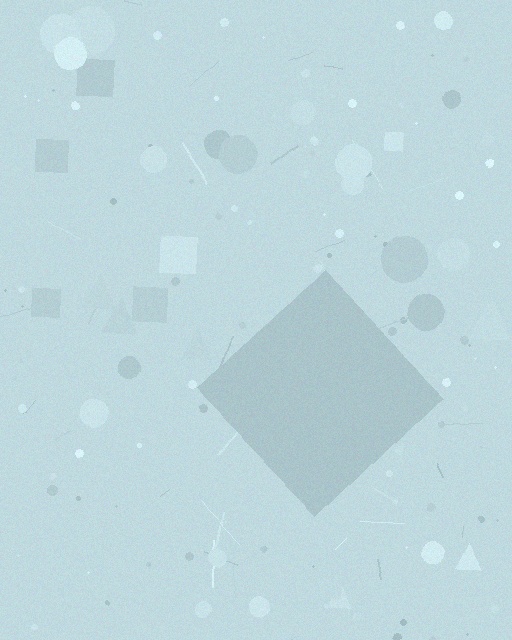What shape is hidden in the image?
A diamond is hidden in the image.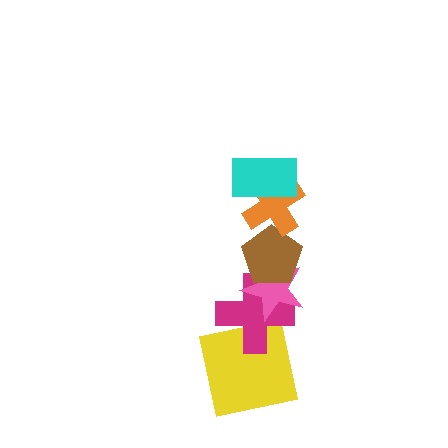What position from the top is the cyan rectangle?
The cyan rectangle is 1st from the top.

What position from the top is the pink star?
The pink star is 4th from the top.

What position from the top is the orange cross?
The orange cross is 2nd from the top.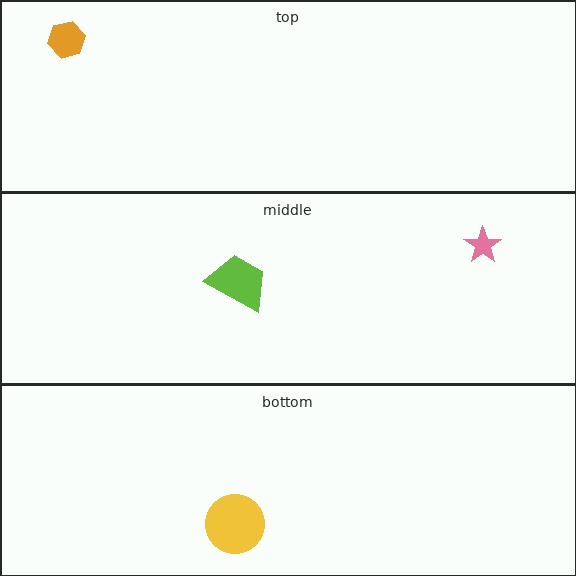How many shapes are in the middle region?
2.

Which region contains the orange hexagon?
The top region.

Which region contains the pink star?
The middle region.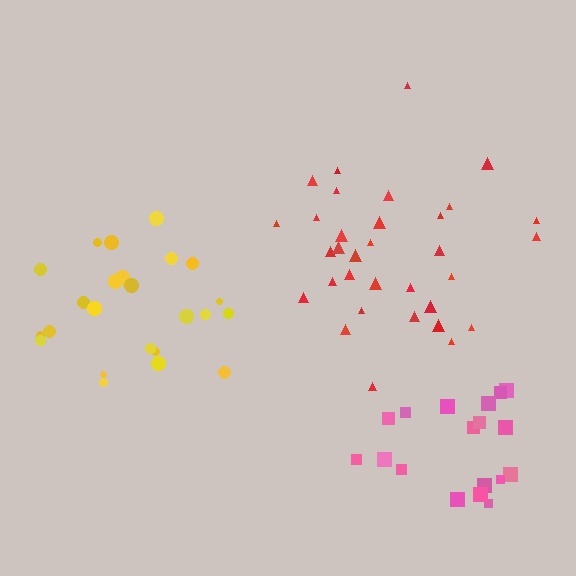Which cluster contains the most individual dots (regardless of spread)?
Red (33).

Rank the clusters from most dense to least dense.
red, yellow, pink.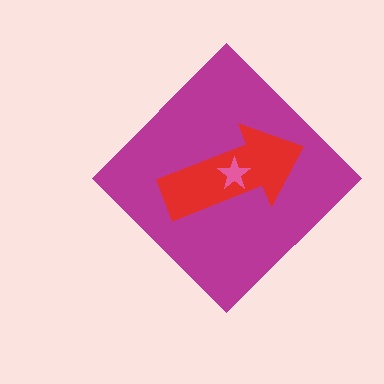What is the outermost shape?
The magenta diamond.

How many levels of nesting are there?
3.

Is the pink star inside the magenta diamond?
Yes.